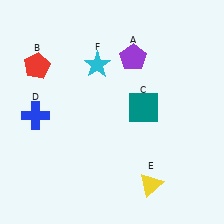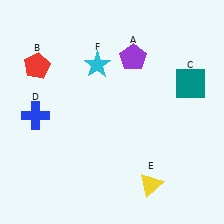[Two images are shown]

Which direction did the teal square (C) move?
The teal square (C) moved right.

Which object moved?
The teal square (C) moved right.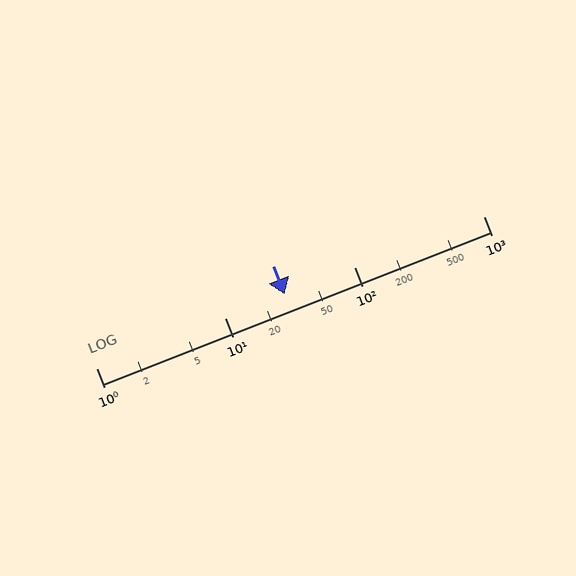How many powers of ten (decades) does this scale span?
The scale spans 3 decades, from 1 to 1000.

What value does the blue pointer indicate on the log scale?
The pointer indicates approximately 29.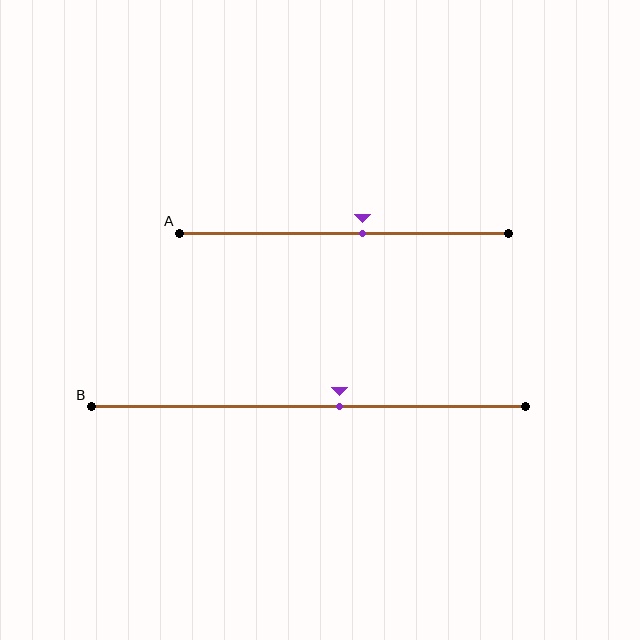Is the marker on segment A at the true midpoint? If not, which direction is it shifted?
No, the marker on segment A is shifted to the right by about 6% of the segment length.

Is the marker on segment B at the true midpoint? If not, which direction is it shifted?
No, the marker on segment B is shifted to the right by about 7% of the segment length.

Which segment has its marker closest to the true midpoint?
Segment A has its marker closest to the true midpoint.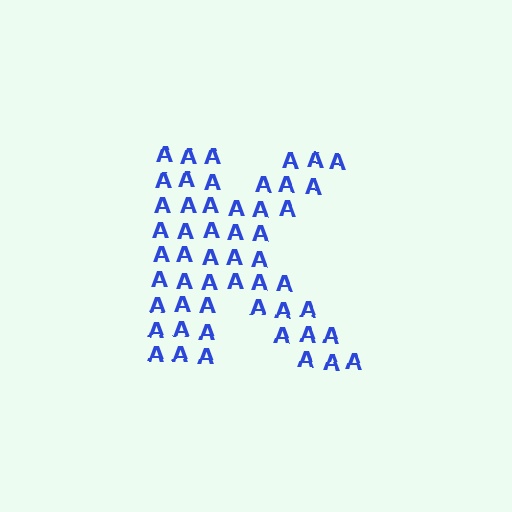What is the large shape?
The large shape is the letter K.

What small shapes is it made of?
It is made of small letter A's.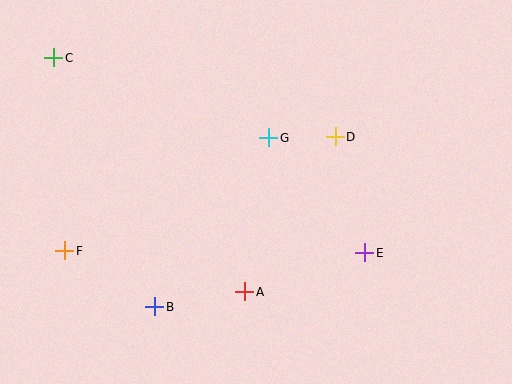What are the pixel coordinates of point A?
Point A is at (245, 292).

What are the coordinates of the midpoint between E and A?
The midpoint between E and A is at (305, 272).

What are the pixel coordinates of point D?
Point D is at (335, 137).